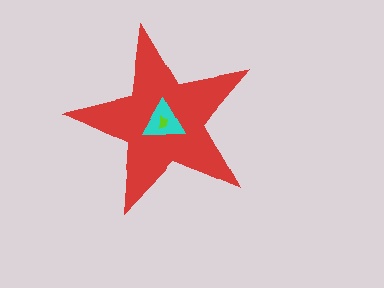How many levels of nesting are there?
3.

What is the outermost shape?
The red star.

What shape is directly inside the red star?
The cyan triangle.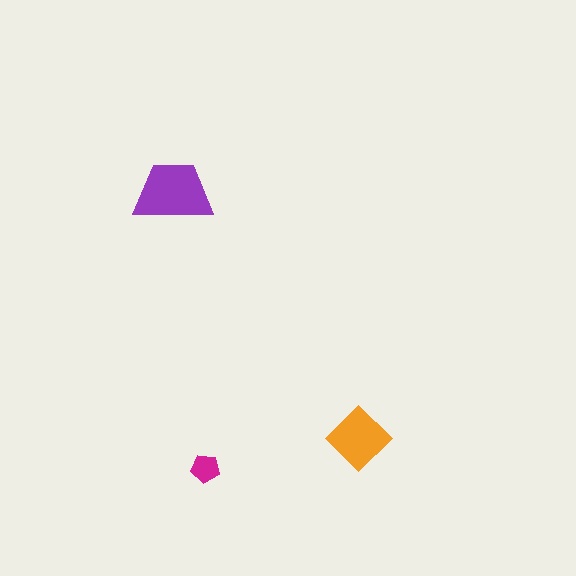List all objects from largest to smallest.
The purple trapezoid, the orange diamond, the magenta pentagon.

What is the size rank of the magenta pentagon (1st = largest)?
3rd.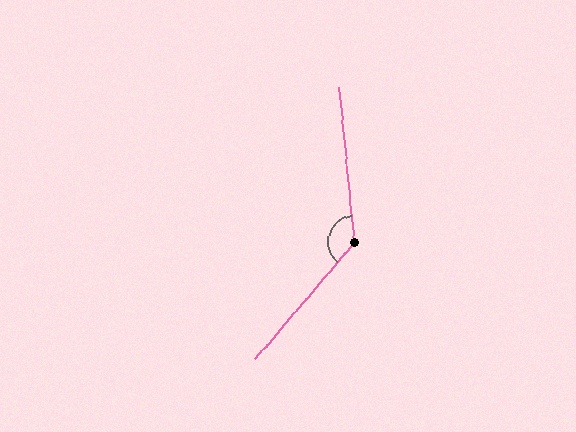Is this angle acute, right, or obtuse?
It is obtuse.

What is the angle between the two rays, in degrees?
Approximately 134 degrees.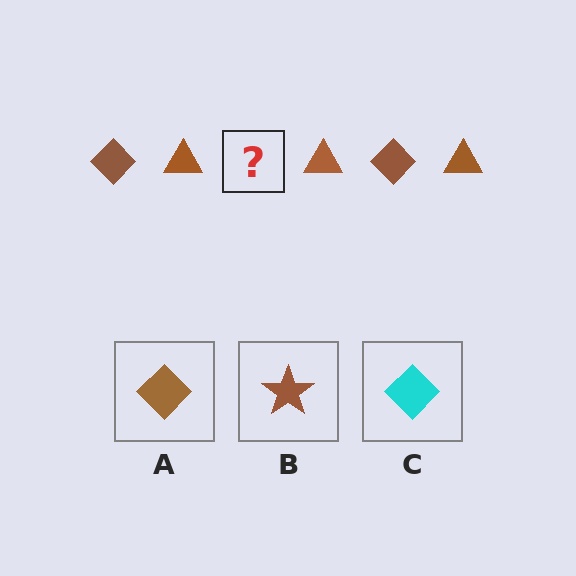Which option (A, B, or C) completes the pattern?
A.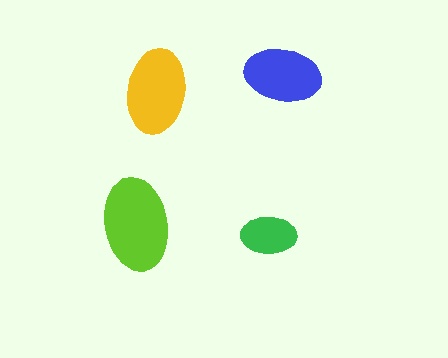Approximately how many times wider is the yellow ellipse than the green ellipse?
About 1.5 times wider.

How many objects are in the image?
There are 4 objects in the image.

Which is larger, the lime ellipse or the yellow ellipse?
The lime one.